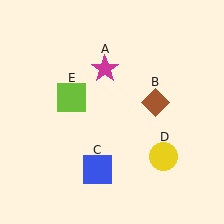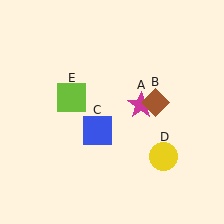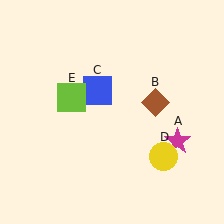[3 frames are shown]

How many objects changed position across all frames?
2 objects changed position: magenta star (object A), blue square (object C).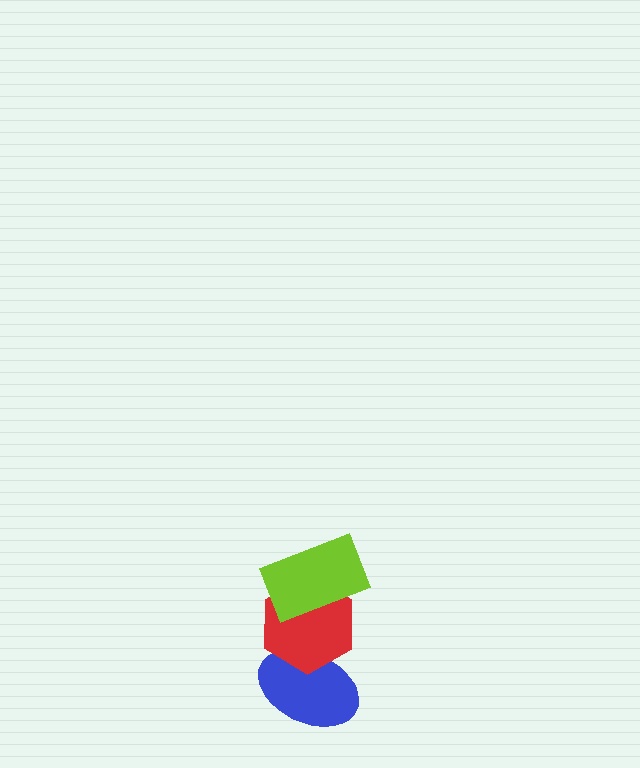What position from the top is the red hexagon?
The red hexagon is 2nd from the top.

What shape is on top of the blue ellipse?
The red hexagon is on top of the blue ellipse.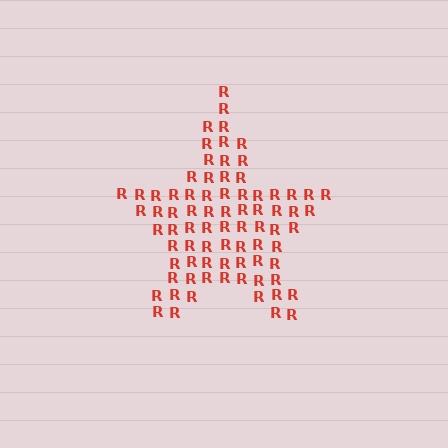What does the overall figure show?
The overall figure shows a star.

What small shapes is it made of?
It is made of small letter R's.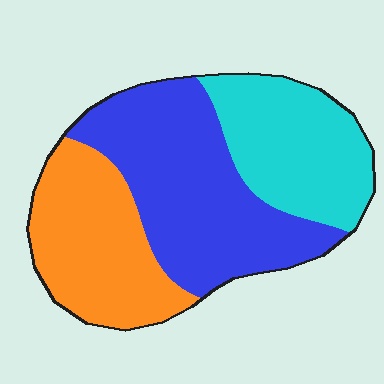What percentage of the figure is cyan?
Cyan covers roughly 30% of the figure.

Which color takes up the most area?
Blue, at roughly 40%.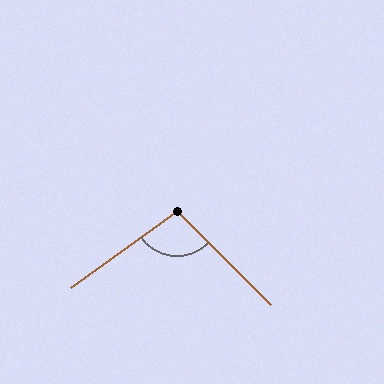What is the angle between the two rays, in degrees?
Approximately 99 degrees.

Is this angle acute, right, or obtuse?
It is obtuse.